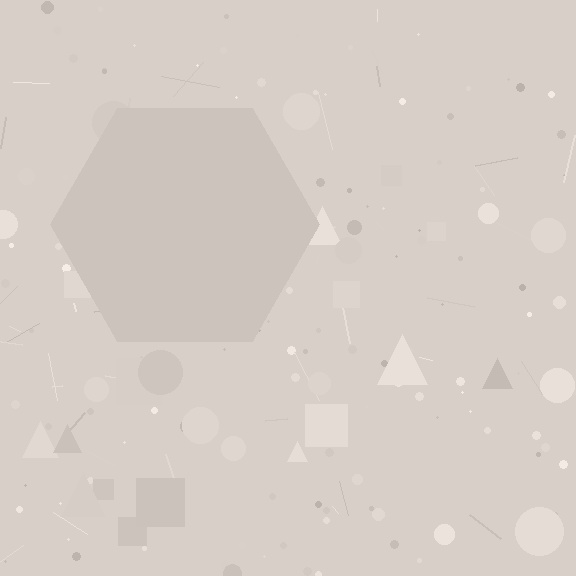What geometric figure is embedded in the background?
A hexagon is embedded in the background.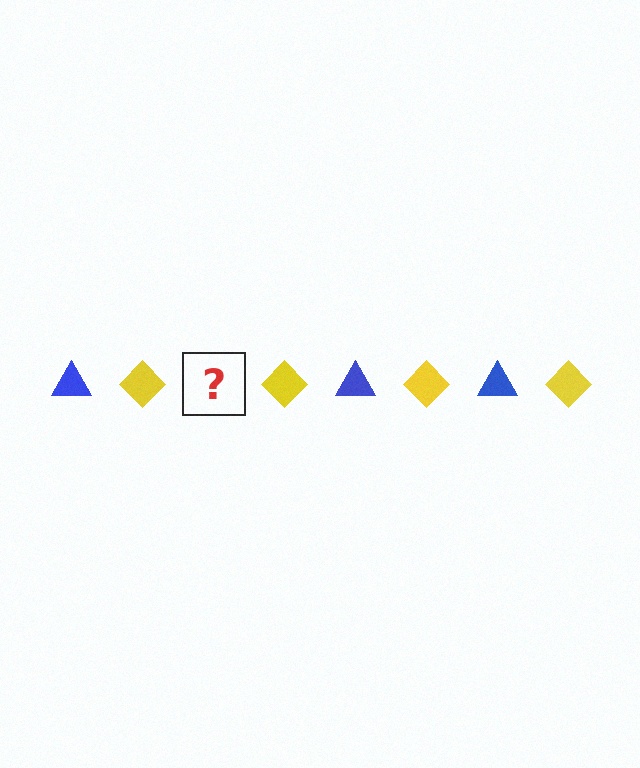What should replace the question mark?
The question mark should be replaced with a blue triangle.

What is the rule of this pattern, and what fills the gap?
The rule is that the pattern alternates between blue triangle and yellow diamond. The gap should be filled with a blue triangle.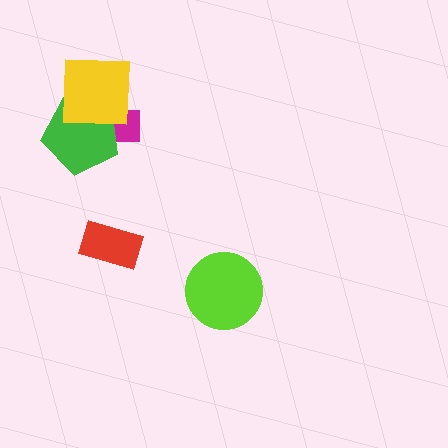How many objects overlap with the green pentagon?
2 objects overlap with the green pentagon.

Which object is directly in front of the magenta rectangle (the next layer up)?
The green pentagon is directly in front of the magenta rectangle.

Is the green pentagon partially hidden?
Yes, it is partially covered by another shape.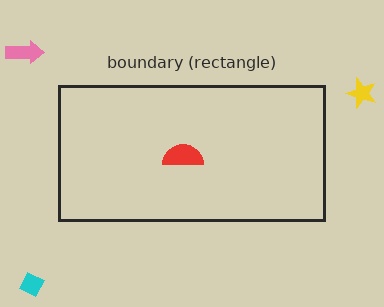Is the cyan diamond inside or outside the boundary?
Outside.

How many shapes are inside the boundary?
1 inside, 3 outside.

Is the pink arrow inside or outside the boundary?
Outside.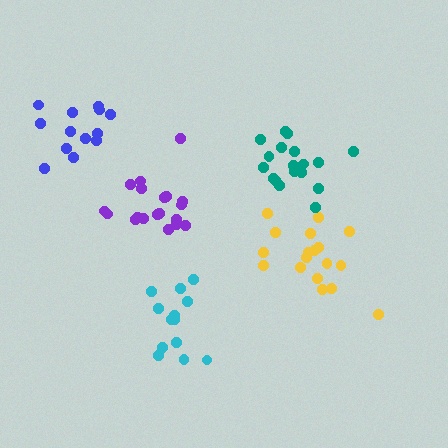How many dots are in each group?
Group 1: 13 dots, Group 2: 19 dots, Group 3: 18 dots, Group 4: 13 dots, Group 5: 18 dots (81 total).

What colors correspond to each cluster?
The clusters are colored: blue, purple, yellow, cyan, teal.